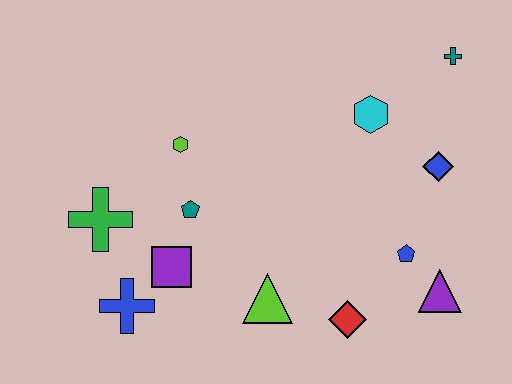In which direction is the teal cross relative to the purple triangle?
The teal cross is above the purple triangle.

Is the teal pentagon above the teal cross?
No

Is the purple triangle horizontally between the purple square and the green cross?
No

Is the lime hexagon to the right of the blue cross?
Yes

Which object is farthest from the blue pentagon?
The green cross is farthest from the blue pentagon.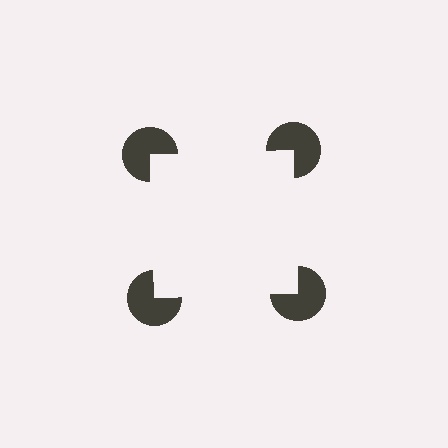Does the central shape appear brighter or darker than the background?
It typically appears slightly brighter than the background, even though no actual brightness change is drawn.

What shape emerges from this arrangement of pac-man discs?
An illusory square — its edges are inferred from the aligned wedge cuts in the pac-man discs, not physically drawn.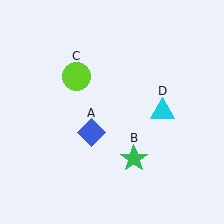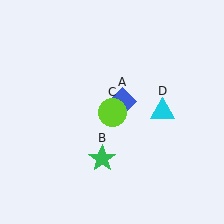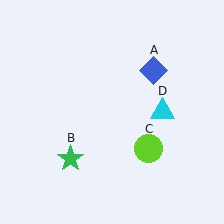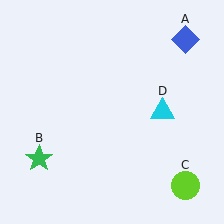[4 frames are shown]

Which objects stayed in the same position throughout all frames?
Cyan triangle (object D) remained stationary.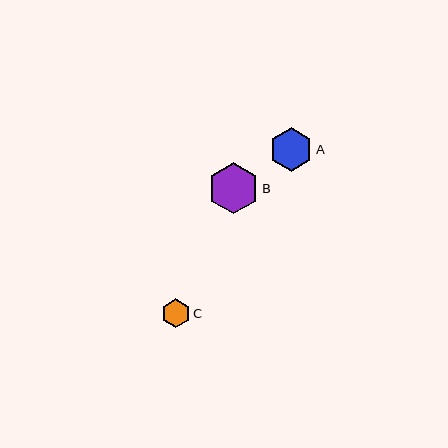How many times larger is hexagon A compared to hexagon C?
Hexagon A is approximately 1.5 times the size of hexagon C.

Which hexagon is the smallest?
Hexagon C is the smallest with a size of approximately 29 pixels.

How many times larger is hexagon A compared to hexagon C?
Hexagon A is approximately 1.5 times the size of hexagon C.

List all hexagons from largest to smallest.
From largest to smallest: B, A, C.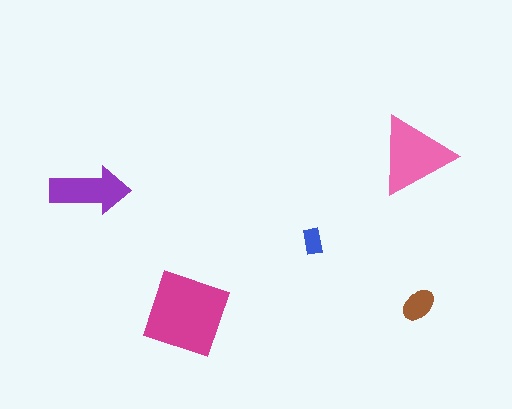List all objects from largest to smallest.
The magenta square, the pink triangle, the purple arrow, the brown ellipse, the blue rectangle.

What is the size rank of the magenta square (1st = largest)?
1st.